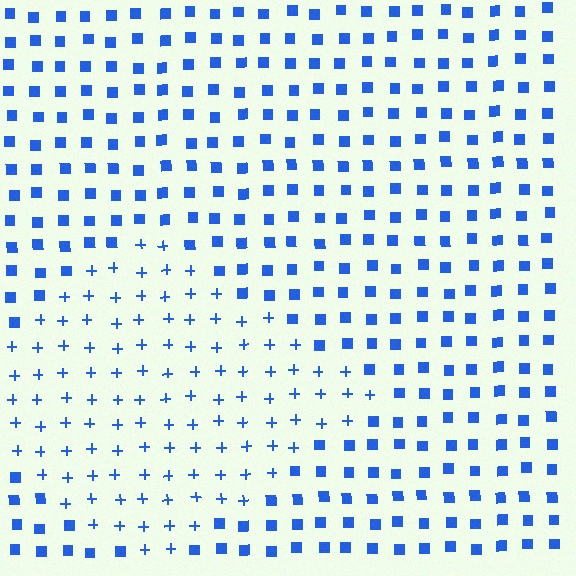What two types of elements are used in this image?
The image uses plus signs inside the diamond region and squares outside it.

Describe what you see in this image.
The image is filled with small blue elements arranged in a uniform grid. A diamond-shaped region contains plus signs, while the surrounding area contains squares. The boundary is defined purely by the change in element shape.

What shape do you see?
I see a diamond.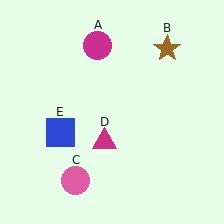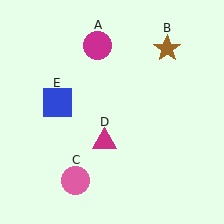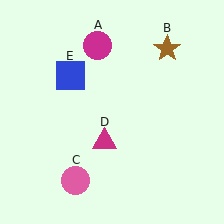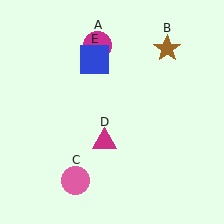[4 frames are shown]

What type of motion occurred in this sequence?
The blue square (object E) rotated clockwise around the center of the scene.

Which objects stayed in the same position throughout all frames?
Magenta circle (object A) and brown star (object B) and pink circle (object C) and magenta triangle (object D) remained stationary.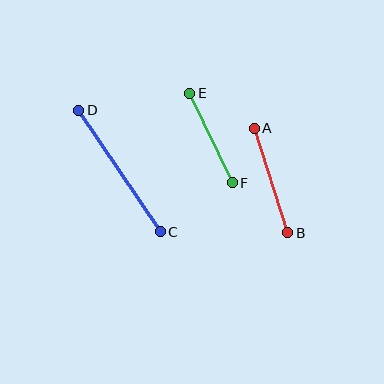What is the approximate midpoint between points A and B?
The midpoint is at approximately (271, 180) pixels.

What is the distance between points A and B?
The distance is approximately 109 pixels.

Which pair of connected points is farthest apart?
Points C and D are farthest apart.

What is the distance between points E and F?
The distance is approximately 99 pixels.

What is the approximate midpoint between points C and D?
The midpoint is at approximately (120, 171) pixels.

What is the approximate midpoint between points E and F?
The midpoint is at approximately (211, 138) pixels.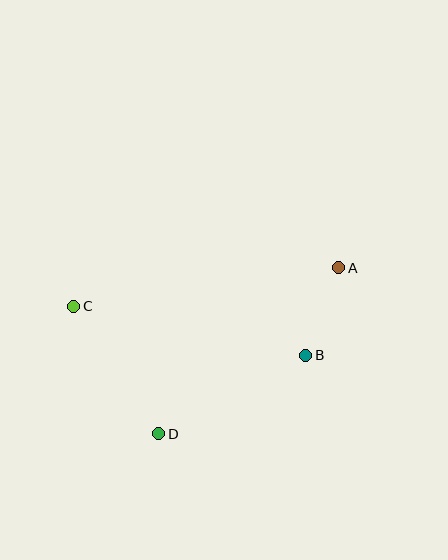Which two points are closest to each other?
Points A and B are closest to each other.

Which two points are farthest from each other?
Points A and C are farthest from each other.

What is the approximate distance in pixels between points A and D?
The distance between A and D is approximately 245 pixels.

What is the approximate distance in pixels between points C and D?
The distance between C and D is approximately 153 pixels.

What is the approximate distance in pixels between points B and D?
The distance between B and D is approximately 167 pixels.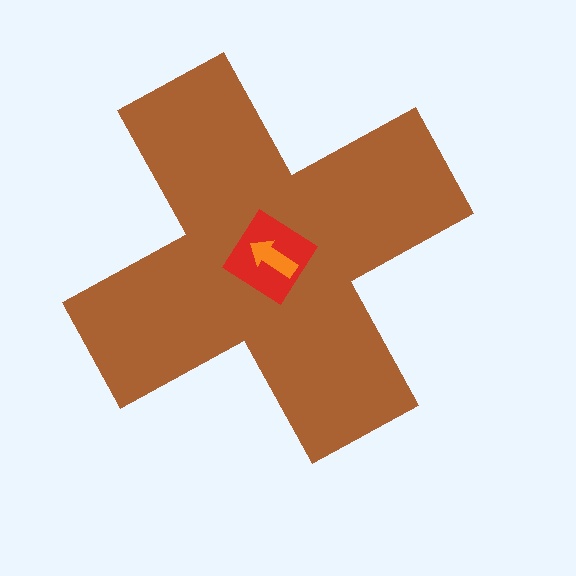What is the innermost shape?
The orange arrow.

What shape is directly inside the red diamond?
The orange arrow.